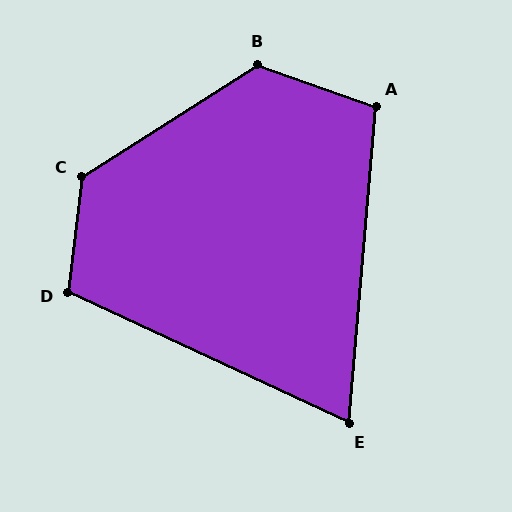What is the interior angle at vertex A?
Approximately 105 degrees (obtuse).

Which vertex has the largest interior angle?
C, at approximately 129 degrees.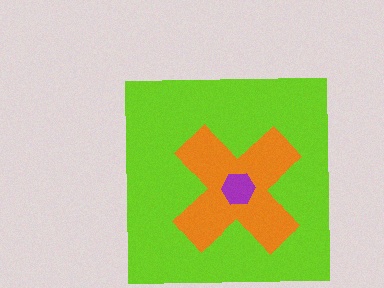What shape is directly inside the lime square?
The orange cross.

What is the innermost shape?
The purple hexagon.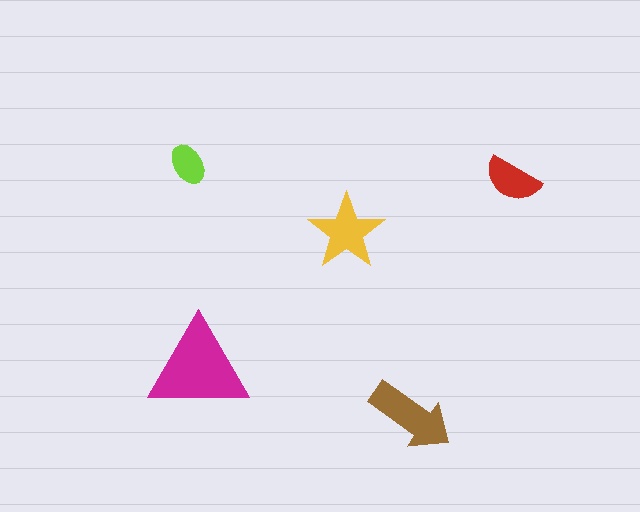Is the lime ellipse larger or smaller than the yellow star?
Smaller.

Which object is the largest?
The magenta triangle.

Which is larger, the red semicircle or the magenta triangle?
The magenta triangle.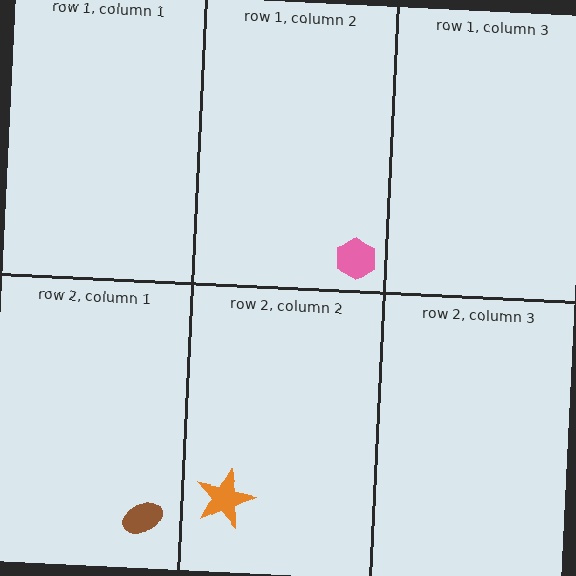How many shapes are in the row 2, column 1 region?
1.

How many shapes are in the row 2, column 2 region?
1.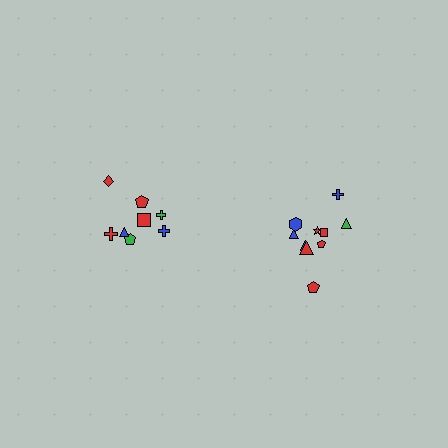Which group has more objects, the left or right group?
The right group.